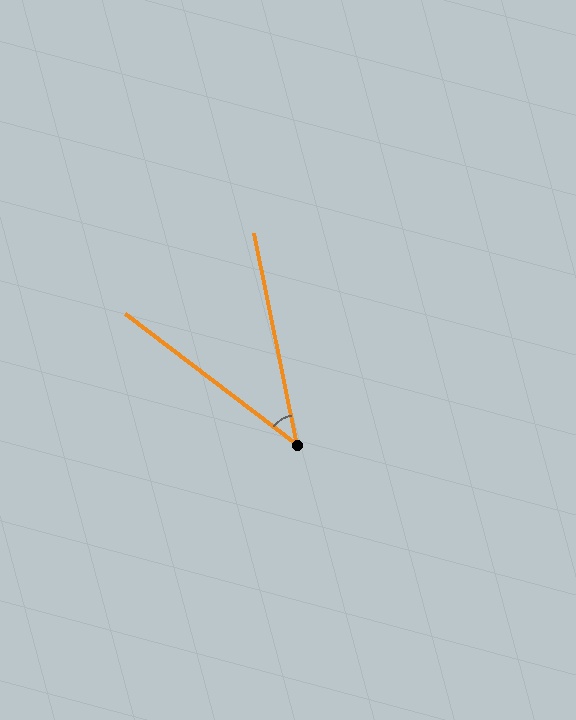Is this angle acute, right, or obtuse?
It is acute.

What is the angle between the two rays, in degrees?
Approximately 41 degrees.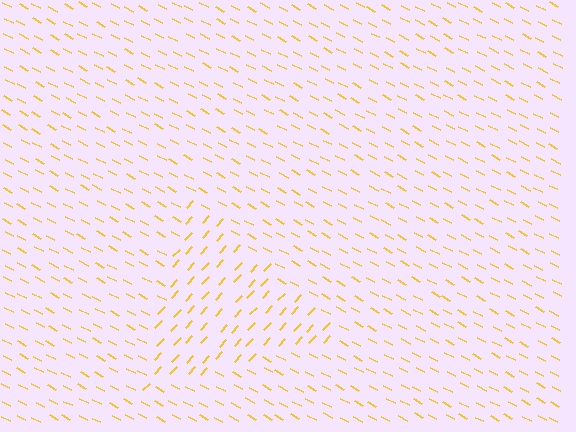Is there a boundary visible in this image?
Yes, there is a texture boundary formed by a change in line orientation.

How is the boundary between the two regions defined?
The boundary is defined purely by a change in line orientation (approximately 75 degrees difference). All lines are the same color and thickness.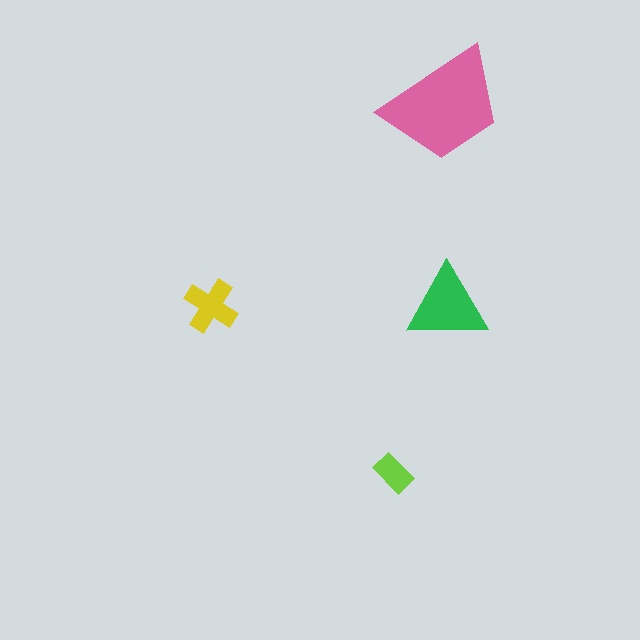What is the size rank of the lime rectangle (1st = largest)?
4th.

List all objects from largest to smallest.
The pink trapezoid, the green triangle, the yellow cross, the lime rectangle.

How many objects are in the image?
There are 4 objects in the image.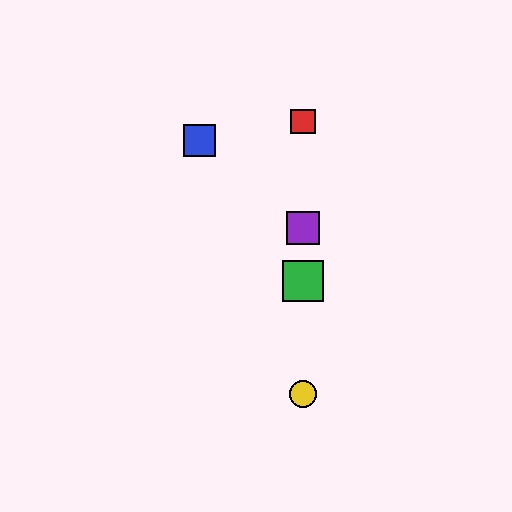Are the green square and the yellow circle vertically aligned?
Yes, both are at x≈303.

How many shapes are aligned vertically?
4 shapes (the red square, the green square, the yellow circle, the purple square) are aligned vertically.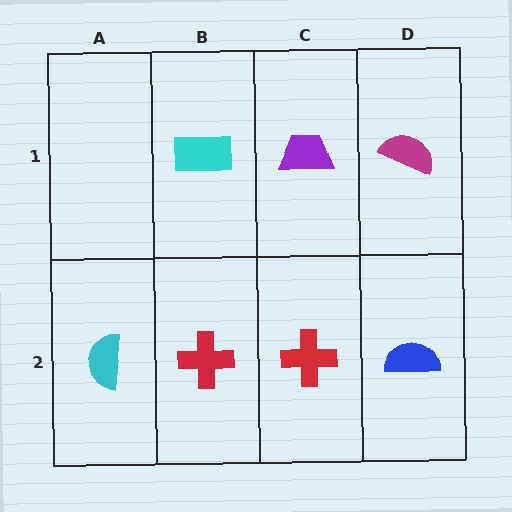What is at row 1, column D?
A magenta semicircle.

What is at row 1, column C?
A purple trapezoid.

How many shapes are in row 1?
3 shapes.